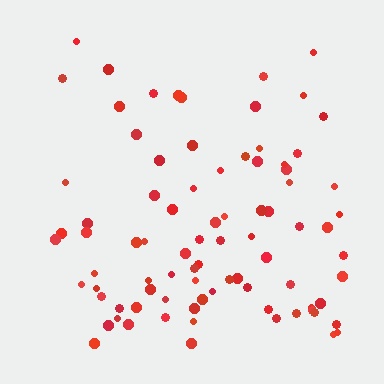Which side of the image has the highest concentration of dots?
The bottom.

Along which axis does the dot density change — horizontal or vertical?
Vertical.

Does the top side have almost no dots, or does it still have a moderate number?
Still a moderate number, just noticeably fewer than the bottom.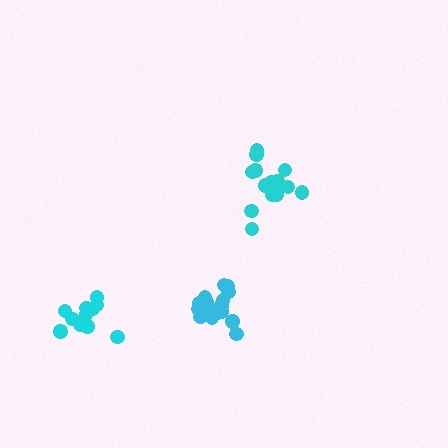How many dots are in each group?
Group 1: 15 dots, Group 2: 11 dots, Group 3: 17 dots (43 total).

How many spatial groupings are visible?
There are 3 spatial groupings.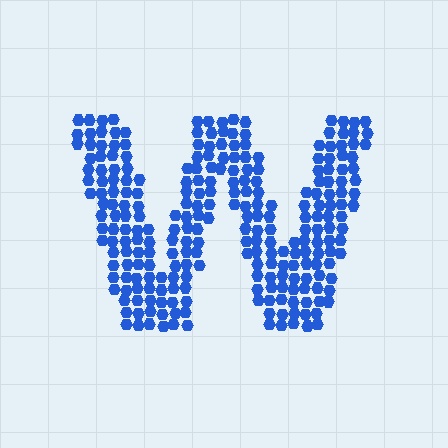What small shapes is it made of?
It is made of small hexagons.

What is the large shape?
The large shape is the letter W.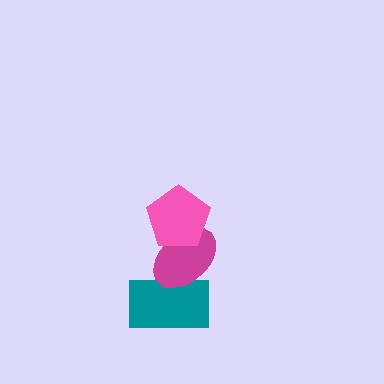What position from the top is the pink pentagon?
The pink pentagon is 1st from the top.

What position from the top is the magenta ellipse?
The magenta ellipse is 2nd from the top.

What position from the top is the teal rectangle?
The teal rectangle is 3rd from the top.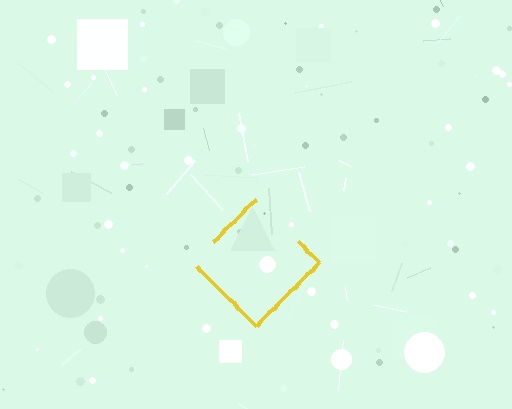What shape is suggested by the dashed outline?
The dashed outline suggests a diamond.